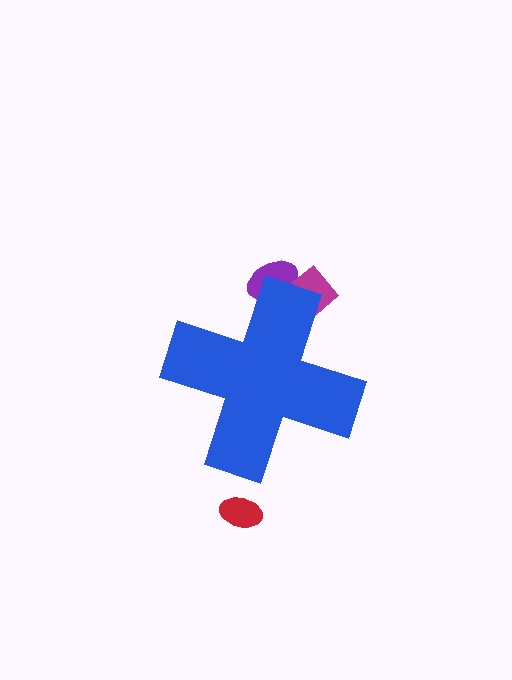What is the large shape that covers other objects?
A blue cross.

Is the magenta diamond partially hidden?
Yes, the magenta diamond is partially hidden behind the blue cross.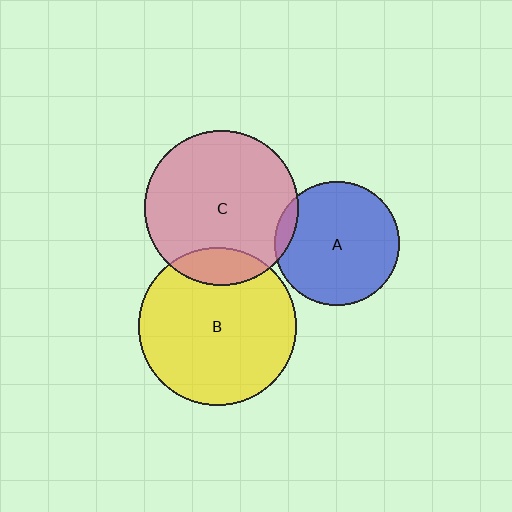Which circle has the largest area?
Circle B (yellow).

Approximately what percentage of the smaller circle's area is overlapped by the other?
Approximately 15%.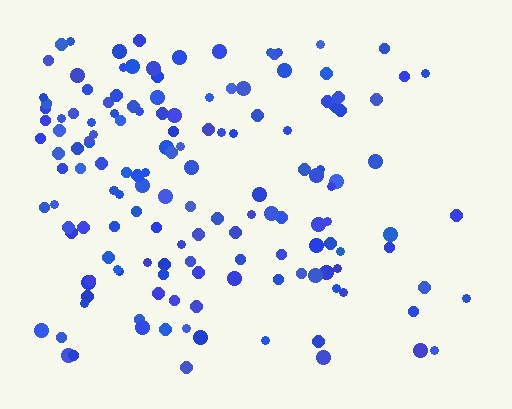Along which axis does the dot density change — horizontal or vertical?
Horizontal.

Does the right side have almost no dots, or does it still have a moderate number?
Still a moderate number, just noticeably fewer than the left.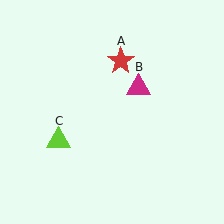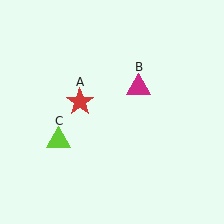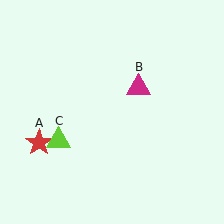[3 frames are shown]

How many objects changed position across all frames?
1 object changed position: red star (object A).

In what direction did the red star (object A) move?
The red star (object A) moved down and to the left.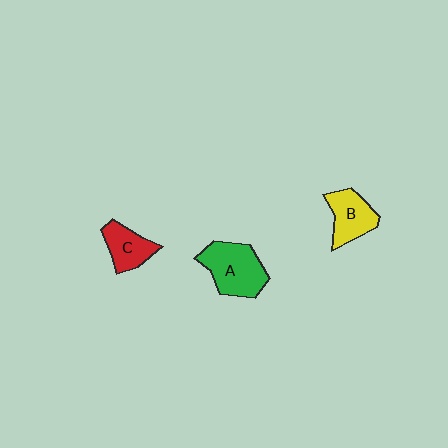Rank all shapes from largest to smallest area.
From largest to smallest: A (green), B (yellow), C (red).